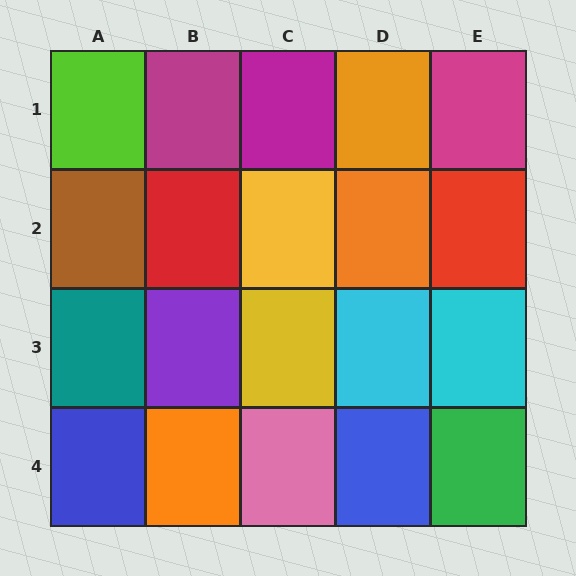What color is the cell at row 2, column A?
Brown.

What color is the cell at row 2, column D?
Orange.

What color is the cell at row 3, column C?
Yellow.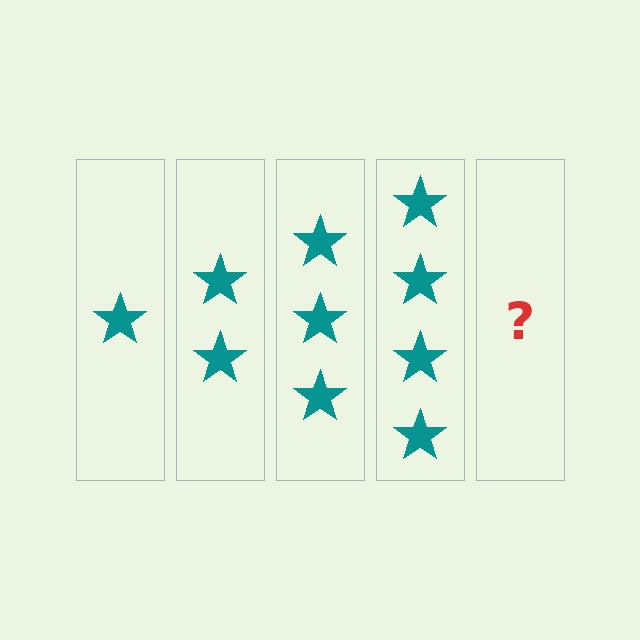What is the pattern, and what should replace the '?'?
The pattern is that each step adds one more star. The '?' should be 5 stars.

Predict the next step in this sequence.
The next step is 5 stars.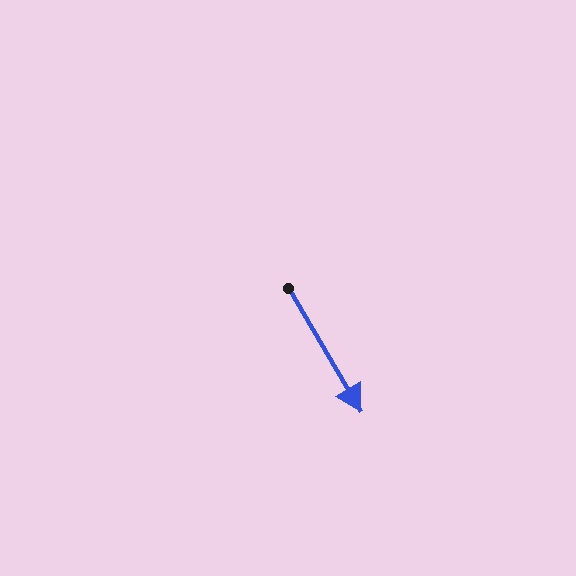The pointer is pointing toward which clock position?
Roughly 5 o'clock.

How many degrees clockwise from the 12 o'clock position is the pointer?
Approximately 149 degrees.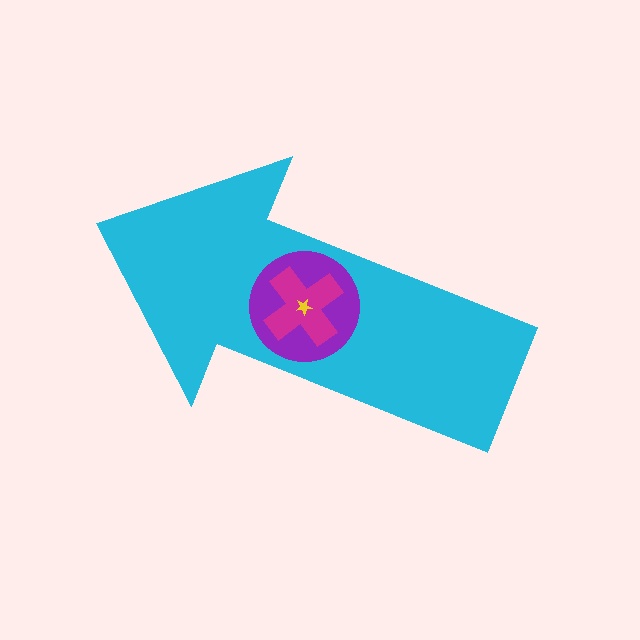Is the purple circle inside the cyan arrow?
Yes.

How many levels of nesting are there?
4.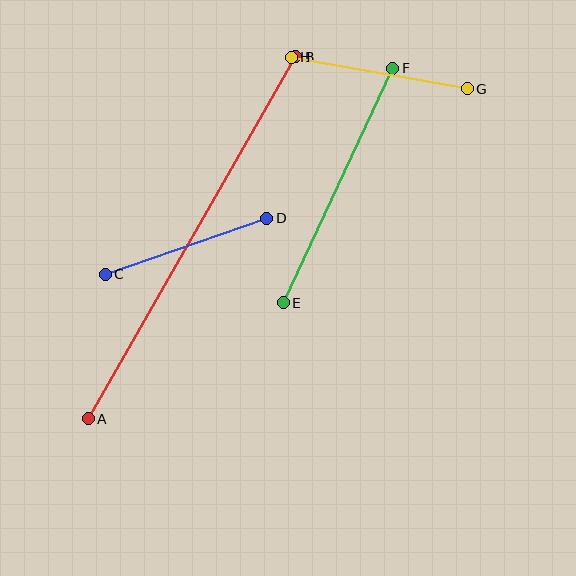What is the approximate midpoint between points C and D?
The midpoint is at approximately (186, 246) pixels.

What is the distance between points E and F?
The distance is approximately 259 pixels.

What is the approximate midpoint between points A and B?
The midpoint is at approximately (192, 238) pixels.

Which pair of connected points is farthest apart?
Points A and B are farthest apart.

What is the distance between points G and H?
The distance is approximately 179 pixels.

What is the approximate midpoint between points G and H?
The midpoint is at approximately (379, 73) pixels.